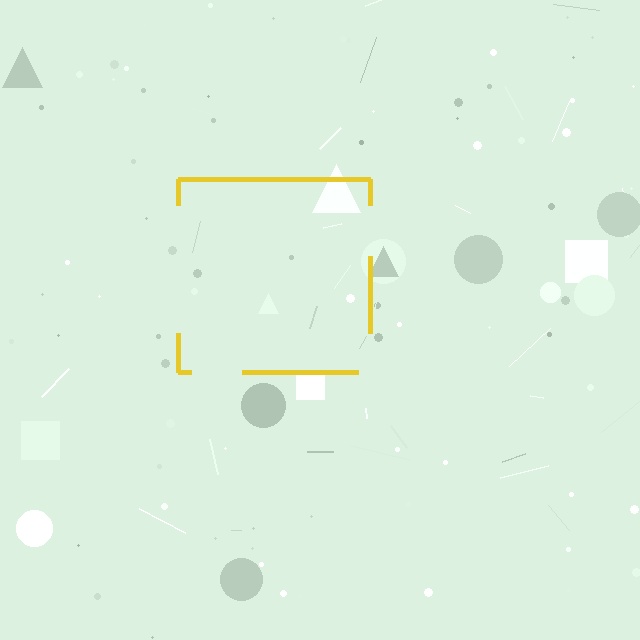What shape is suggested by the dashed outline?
The dashed outline suggests a square.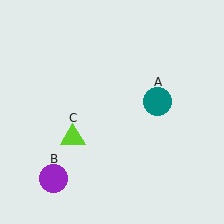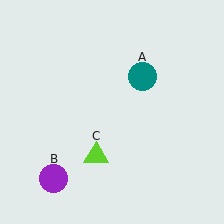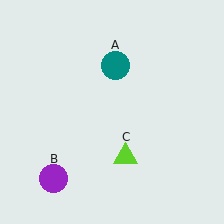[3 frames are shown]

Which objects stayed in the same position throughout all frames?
Purple circle (object B) remained stationary.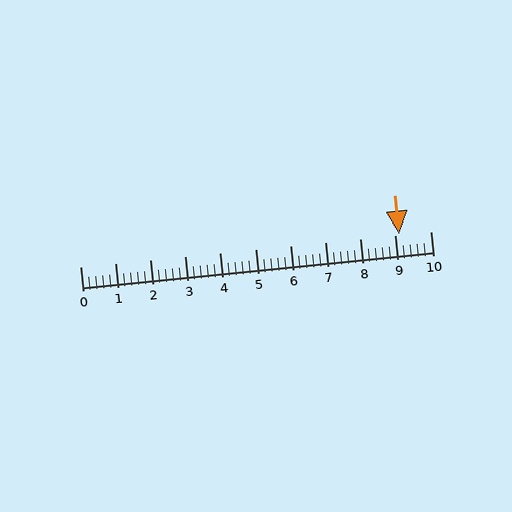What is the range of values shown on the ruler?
The ruler shows values from 0 to 10.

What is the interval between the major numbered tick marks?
The major tick marks are spaced 1 units apart.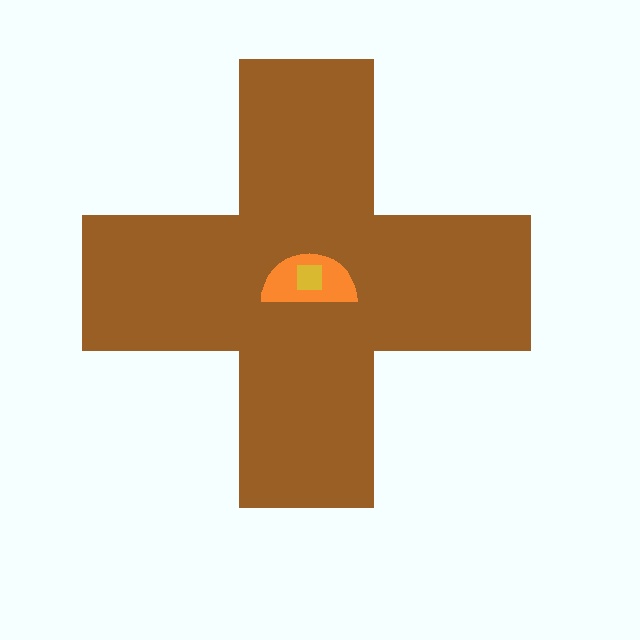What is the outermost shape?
The brown cross.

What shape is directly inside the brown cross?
The orange semicircle.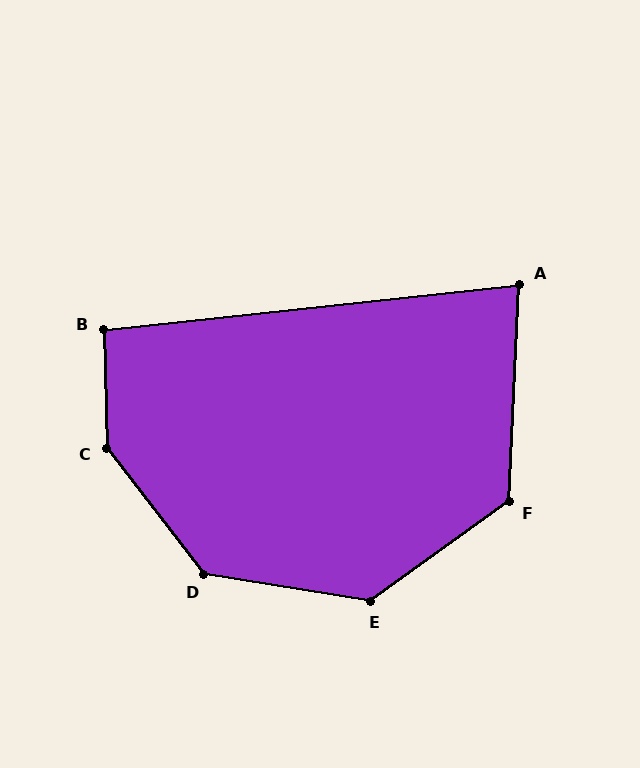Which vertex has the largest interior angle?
C, at approximately 144 degrees.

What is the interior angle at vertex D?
Approximately 137 degrees (obtuse).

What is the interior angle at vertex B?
Approximately 95 degrees (approximately right).